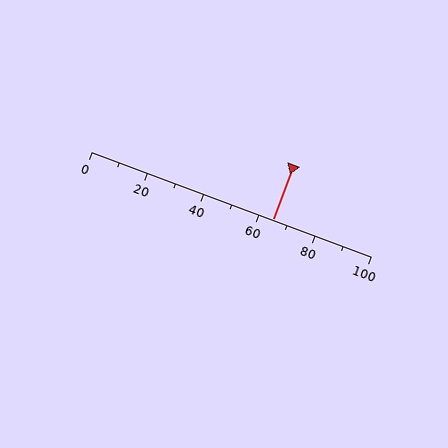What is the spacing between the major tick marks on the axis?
The major ticks are spaced 20 apart.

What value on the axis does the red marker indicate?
The marker indicates approximately 65.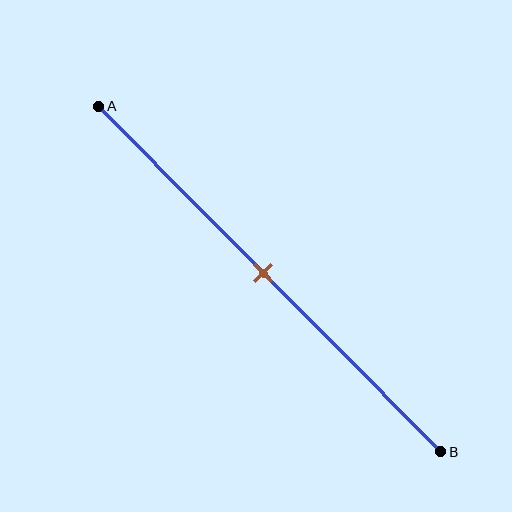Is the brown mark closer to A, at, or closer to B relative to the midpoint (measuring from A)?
The brown mark is approximately at the midpoint of segment AB.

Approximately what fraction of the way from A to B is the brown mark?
The brown mark is approximately 50% of the way from A to B.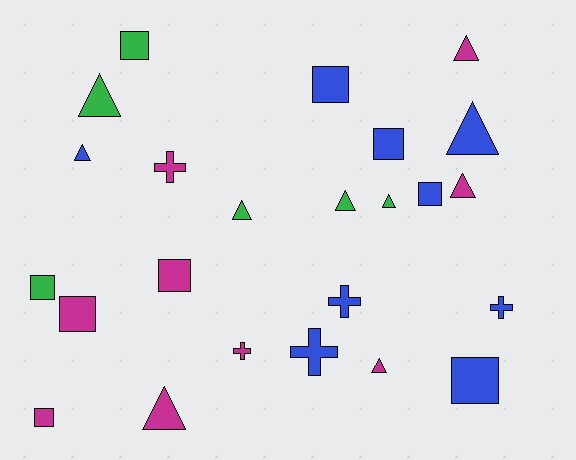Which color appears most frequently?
Blue, with 9 objects.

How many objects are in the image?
There are 24 objects.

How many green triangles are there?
There are 4 green triangles.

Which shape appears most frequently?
Triangle, with 10 objects.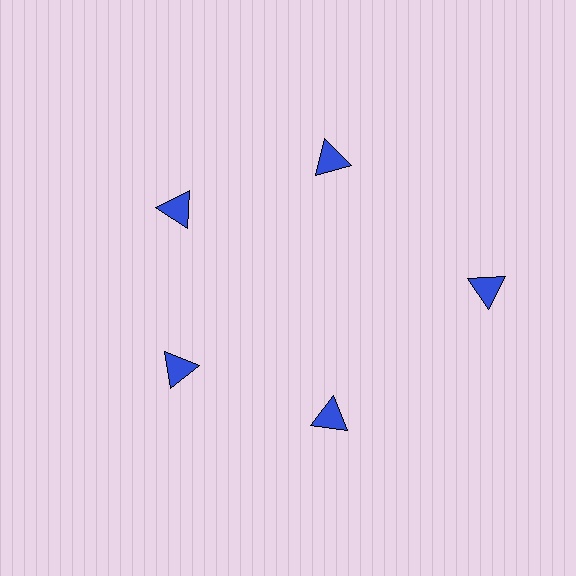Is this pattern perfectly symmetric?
No. The 5 blue triangles are arranged in a ring, but one element near the 3 o'clock position is pushed outward from the center, breaking the 5-fold rotational symmetry.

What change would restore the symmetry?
The symmetry would be restored by moving it inward, back onto the ring so that all 5 triangles sit at equal angles and equal distance from the center.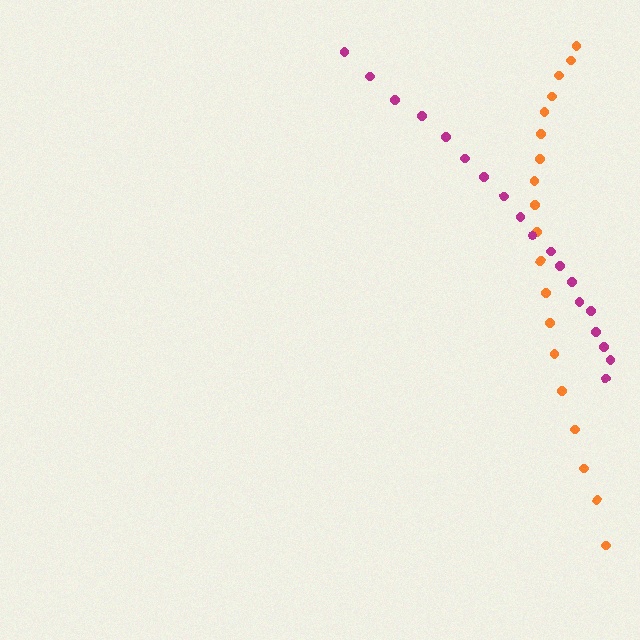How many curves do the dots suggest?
There are 2 distinct paths.